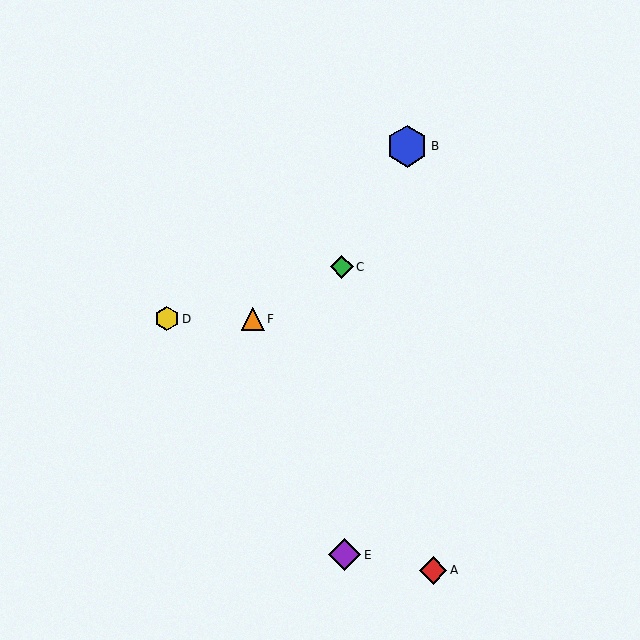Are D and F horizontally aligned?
Yes, both are at y≈319.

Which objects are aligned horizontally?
Objects D, F are aligned horizontally.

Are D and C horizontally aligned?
No, D is at y≈319 and C is at y≈267.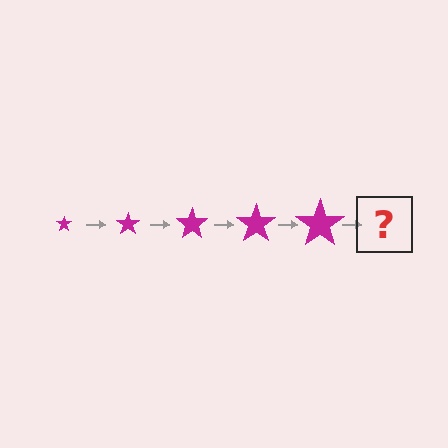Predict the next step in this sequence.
The next step is a magenta star, larger than the previous one.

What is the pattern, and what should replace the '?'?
The pattern is that the star gets progressively larger each step. The '?' should be a magenta star, larger than the previous one.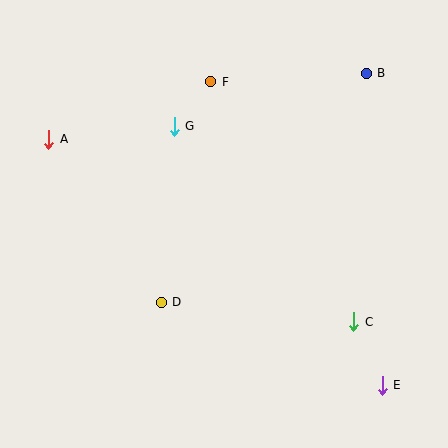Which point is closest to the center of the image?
Point D at (161, 302) is closest to the center.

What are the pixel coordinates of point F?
Point F is at (211, 82).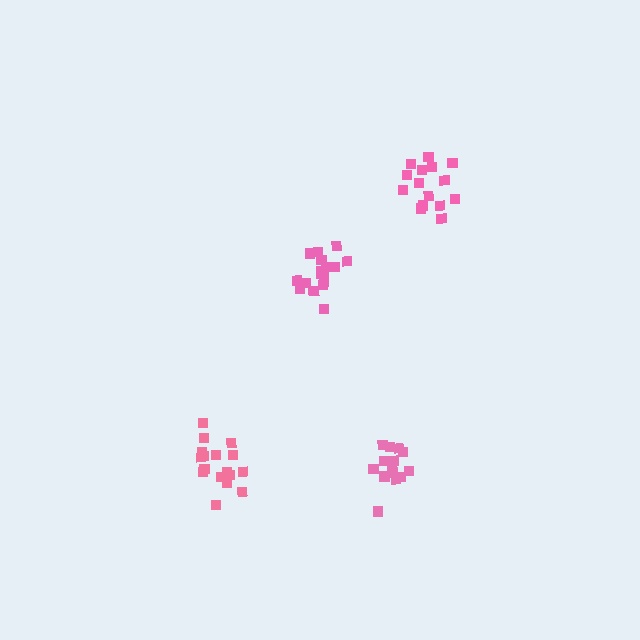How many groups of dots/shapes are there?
There are 4 groups.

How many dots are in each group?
Group 1: 15 dots, Group 2: 18 dots, Group 3: 17 dots, Group 4: 15 dots (65 total).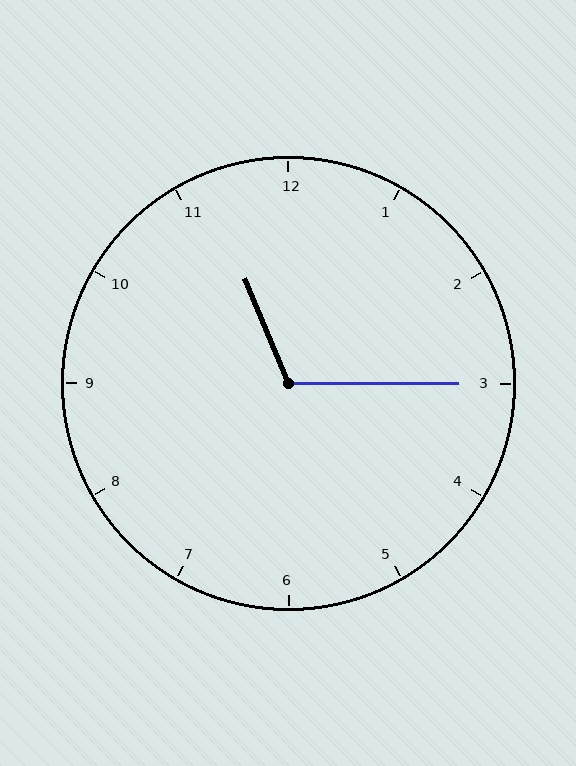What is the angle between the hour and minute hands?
Approximately 112 degrees.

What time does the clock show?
11:15.